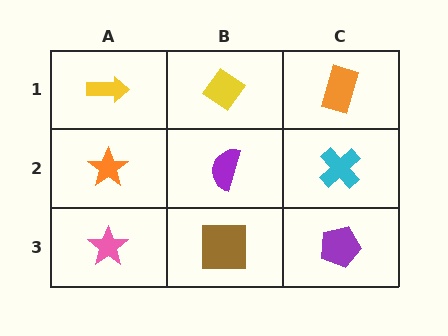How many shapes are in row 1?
3 shapes.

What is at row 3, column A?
A pink star.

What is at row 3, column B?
A brown square.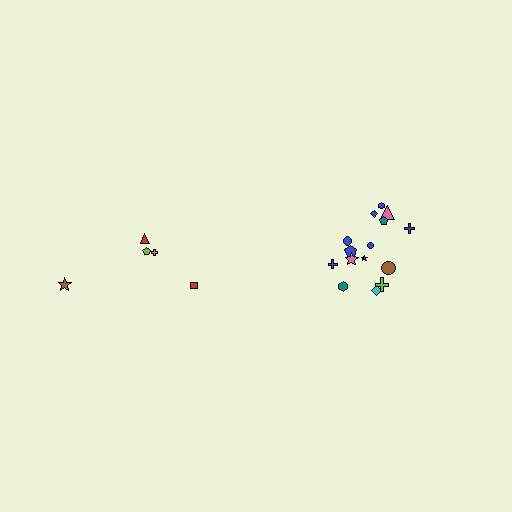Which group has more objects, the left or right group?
The right group.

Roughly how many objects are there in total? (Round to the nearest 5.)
Roughly 20 objects in total.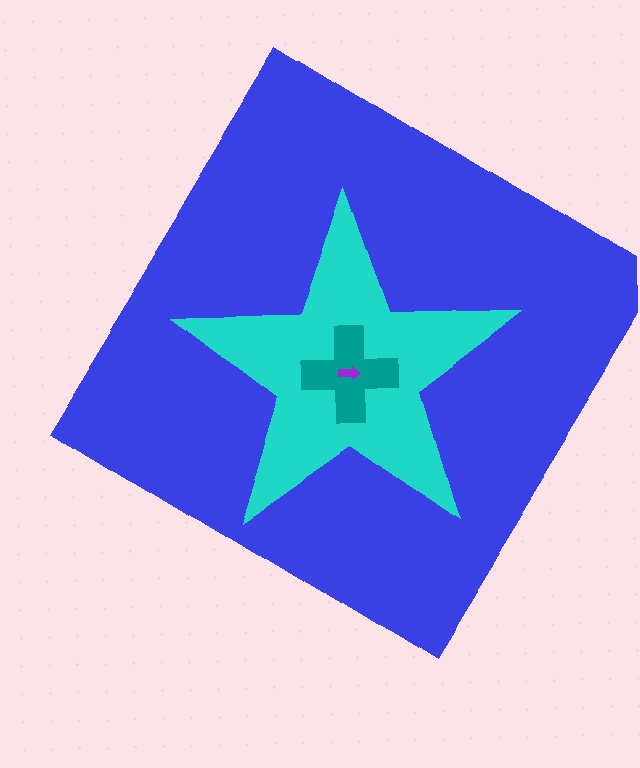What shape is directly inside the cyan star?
The teal cross.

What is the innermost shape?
The purple arrow.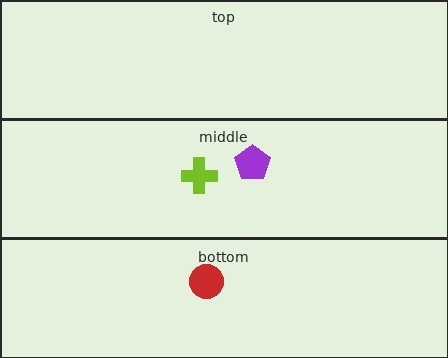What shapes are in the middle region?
The purple pentagon, the lime cross.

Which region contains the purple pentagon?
The middle region.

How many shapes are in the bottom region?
1.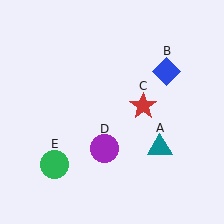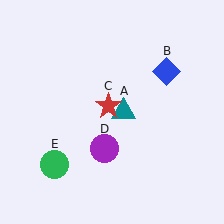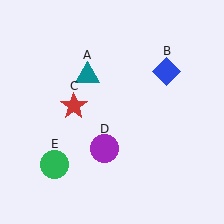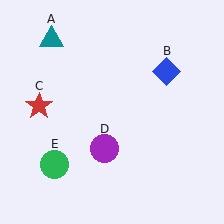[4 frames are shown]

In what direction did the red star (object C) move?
The red star (object C) moved left.